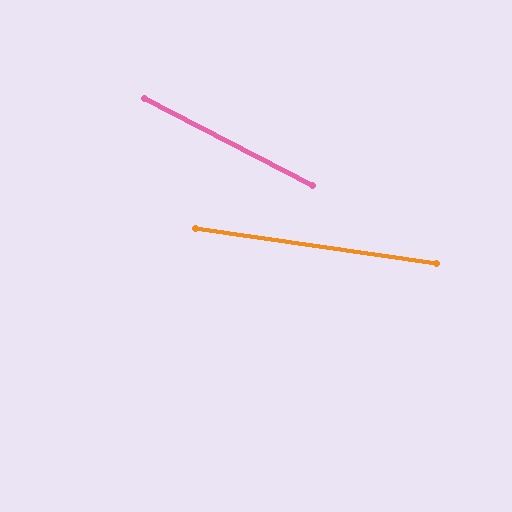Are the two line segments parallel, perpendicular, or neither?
Neither parallel nor perpendicular — they differ by about 19°.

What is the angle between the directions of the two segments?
Approximately 19 degrees.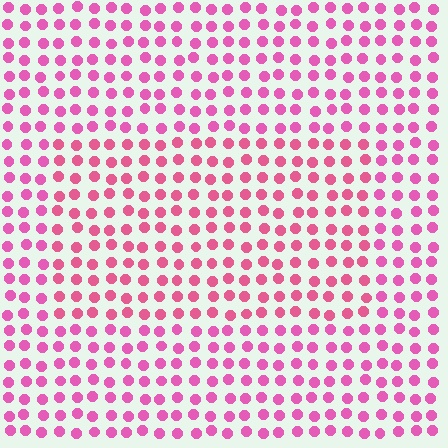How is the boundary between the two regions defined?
The boundary is defined purely by a slight shift in hue (about 16 degrees). Spacing, size, and orientation are identical on both sides.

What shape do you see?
I see a rectangle.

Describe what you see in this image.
The image is filled with small pink elements in a uniform arrangement. A rectangle-shaped region is visible where the elements are tinted to a slightly different hue, forming a subtle color boundary.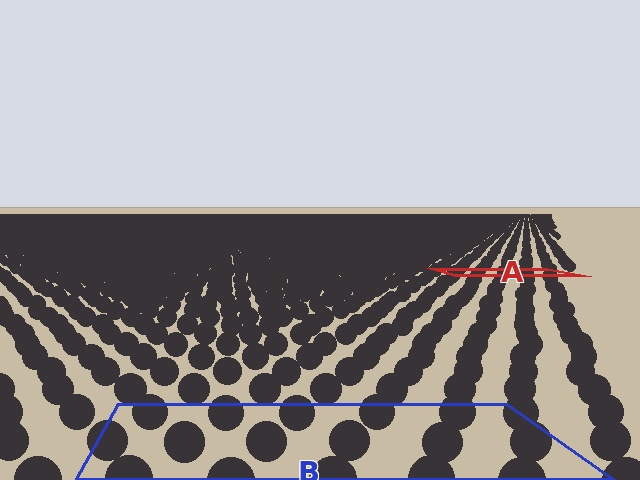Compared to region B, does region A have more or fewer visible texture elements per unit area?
Region A has more texture elements per unit area — they are packed more densely because it is farther away.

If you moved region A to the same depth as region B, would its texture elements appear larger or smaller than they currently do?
They would appear larger. At a closer depth, the same texture elements are projected at a bigger on-screen size.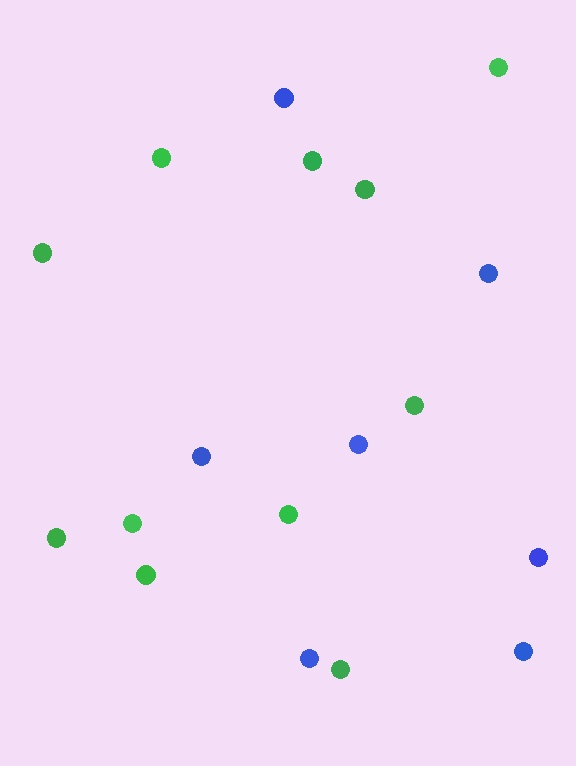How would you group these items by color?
There are 2 groups: one group of green circles (11) and one group of blue circles (7).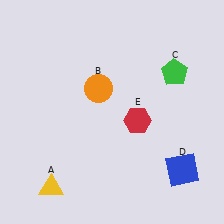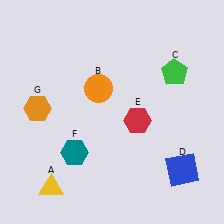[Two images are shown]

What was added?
A teal hexagon (F), an orange hexagon (G) were added in Image 2.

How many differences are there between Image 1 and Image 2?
There are 2 differences between the two images.